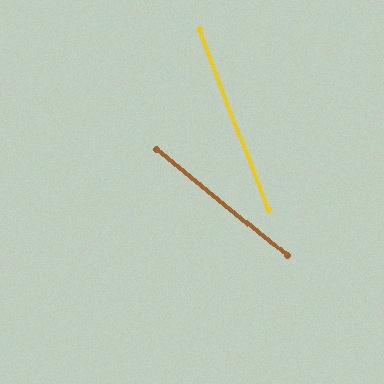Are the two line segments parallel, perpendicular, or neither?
Neither parallel nor perpendicular — they differ by about 30°.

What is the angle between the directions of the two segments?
Approximately 30 degrees.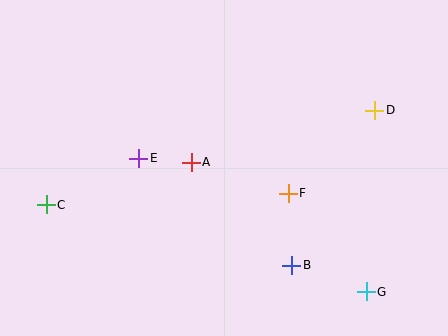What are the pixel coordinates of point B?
Point B is at (292, 265).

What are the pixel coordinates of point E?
Point E is at (139, 158).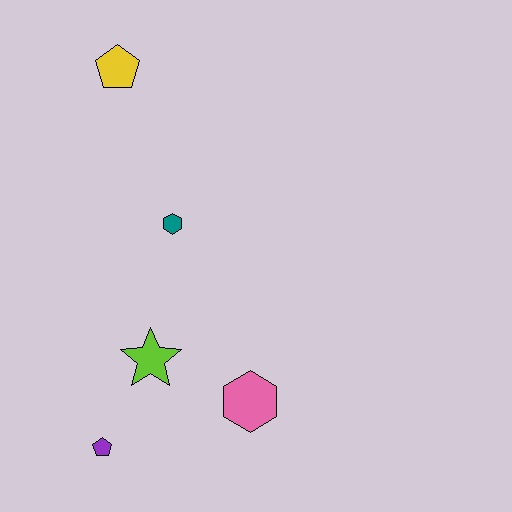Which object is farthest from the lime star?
The yellow pentagon is farthest from the lime star.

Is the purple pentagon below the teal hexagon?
Yes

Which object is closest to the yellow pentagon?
The teal hexagon is closest to the yellow pentagon.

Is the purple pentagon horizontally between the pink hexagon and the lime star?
No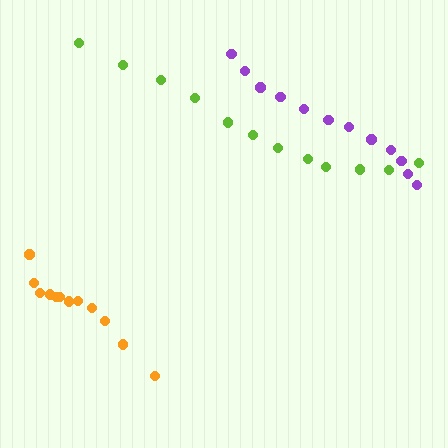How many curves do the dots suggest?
There are 3 distinct paths.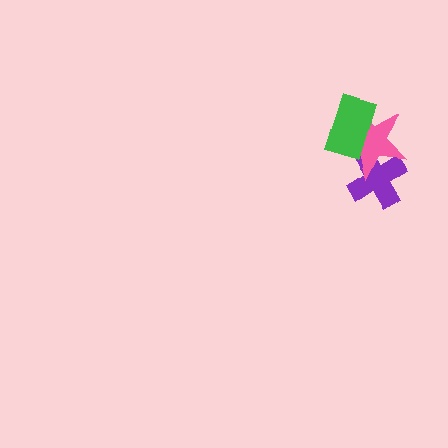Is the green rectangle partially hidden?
No, no other shape covers it.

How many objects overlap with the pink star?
2 objects overlap with the pink star.